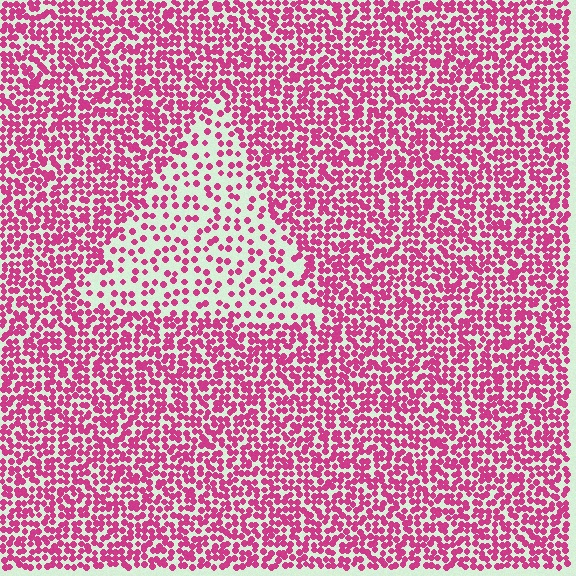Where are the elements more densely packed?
The elements are more densely packed outside the triangle boundary.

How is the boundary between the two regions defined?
The boundary is defined by a change in element density (approximately 2.3x ratio). All elements are the same color, size, and shape.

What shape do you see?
I see a triangle.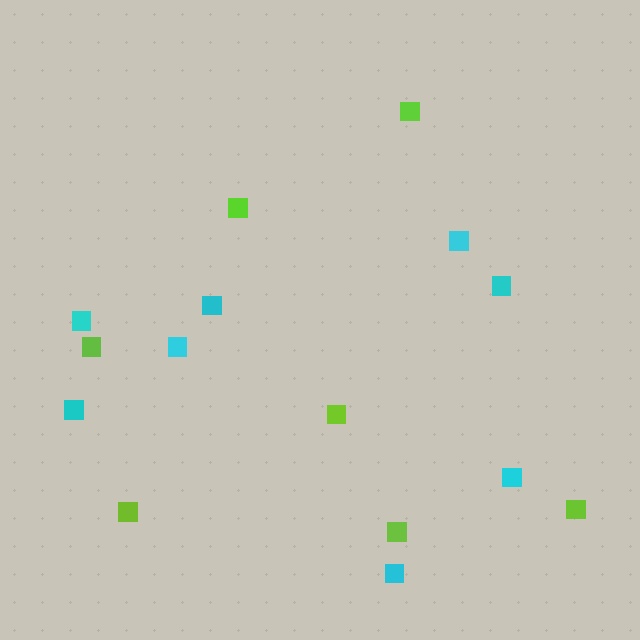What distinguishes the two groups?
There are 2 groups: one group of lime squares (7) and one group of cyan squares (8).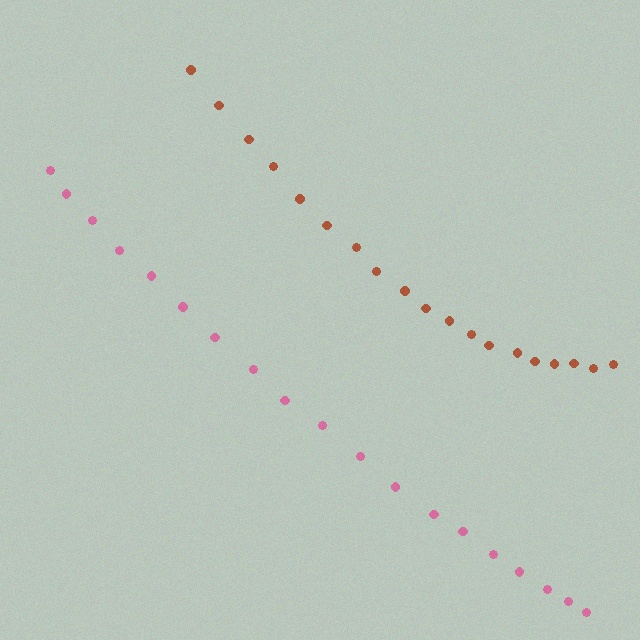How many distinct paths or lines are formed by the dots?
There are 2 distinct paths.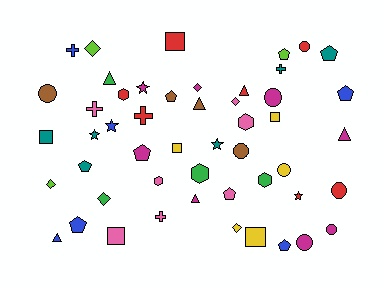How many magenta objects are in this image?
There are 8 magenta objects.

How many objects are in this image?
There are 50 objects.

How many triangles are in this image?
There are 6 triangles.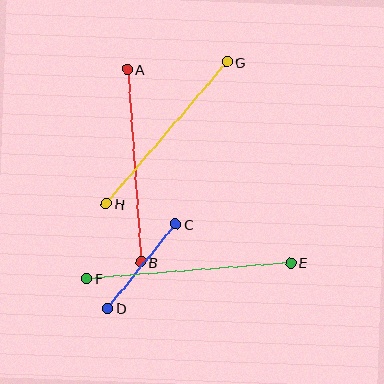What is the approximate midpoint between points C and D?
The midpoint is at approximately (141, 266) pixels.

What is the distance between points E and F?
The distance is approximately 204 pixels.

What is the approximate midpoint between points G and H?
The midpoint is at approximately (167, 133) pixels.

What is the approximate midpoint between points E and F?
The midpoint is at approximately (189, 271) pixels.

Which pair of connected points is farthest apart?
Points E and F are farthest apart.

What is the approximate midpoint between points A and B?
The midpoint is at approximately (134, 166) pixels.